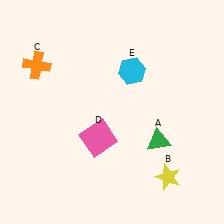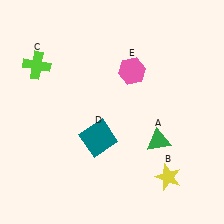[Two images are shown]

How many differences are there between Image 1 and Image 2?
There are 3 differences between the two images.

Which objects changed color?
C changed from orange to lime. D changed from pink to teal. E changed from cyan to pink.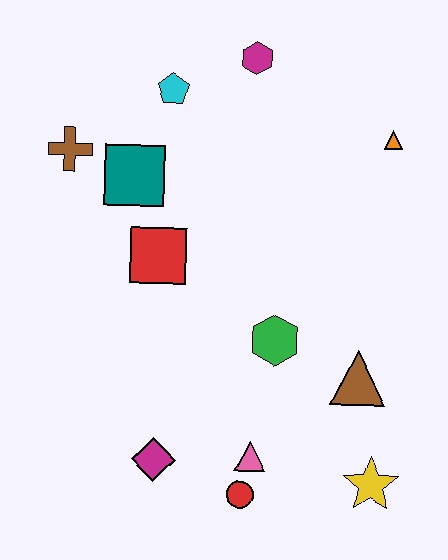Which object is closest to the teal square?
The brown cross is closest to the teal square.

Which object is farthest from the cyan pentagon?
The yellow star is farthest from the cyan pentagon.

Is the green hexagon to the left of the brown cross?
No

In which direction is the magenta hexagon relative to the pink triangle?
The magenta hexagon is above the pink triangle.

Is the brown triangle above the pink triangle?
Yes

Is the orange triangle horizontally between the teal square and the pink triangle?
No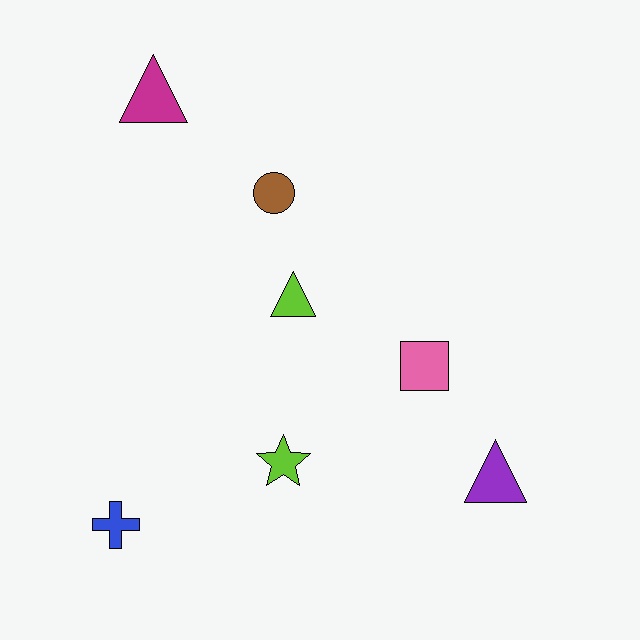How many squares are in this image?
There is 1 square.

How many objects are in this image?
There are 7 objects.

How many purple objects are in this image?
There is 1 purple object.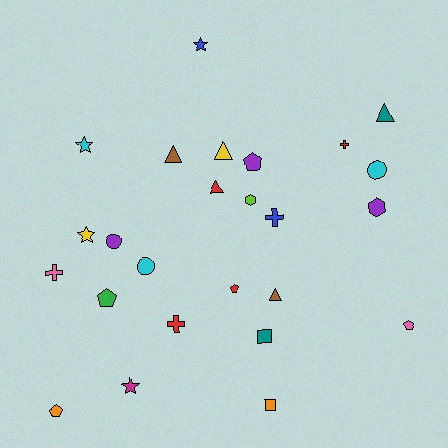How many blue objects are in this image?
There are 2 blue objects.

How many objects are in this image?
There are 25 objects.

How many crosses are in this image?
There are 4 crosses.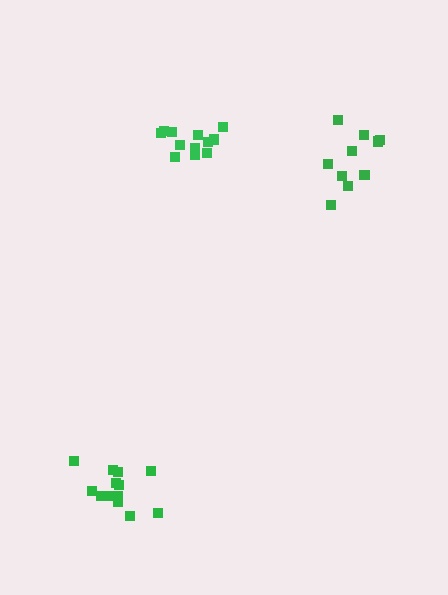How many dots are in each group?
Group 1: 12 dots, Group 2: 13 dots, Group 3: 10 dots (35 total).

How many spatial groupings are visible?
There are 3 spatial groupings.